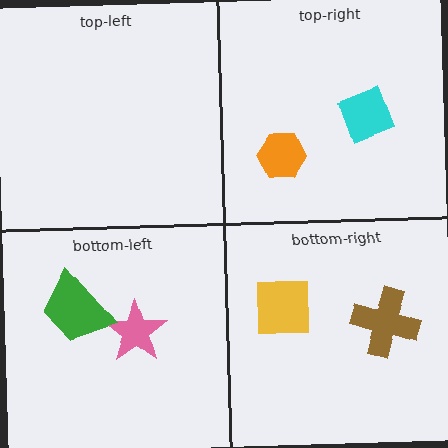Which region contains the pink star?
The bottom-left region.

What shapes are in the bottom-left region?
The pink star, the green trapezoid.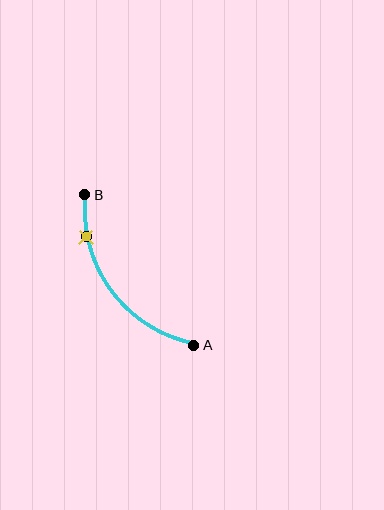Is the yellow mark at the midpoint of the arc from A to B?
No. The yellow mark lies on the arc but is closer to endpoint B. The arc midpoint would be at the point on the curve equidistant along the arc from both A and B.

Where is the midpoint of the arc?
The arc midpoint is the point on the curve farthest from the straight line joining A and B. It sits below and to the left of that line.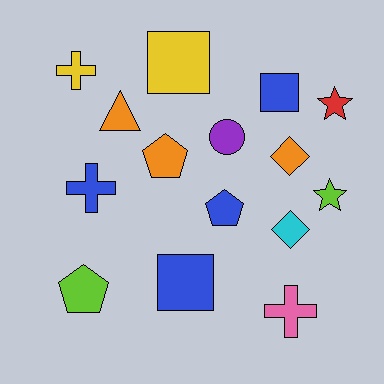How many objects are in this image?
There are 15 objects.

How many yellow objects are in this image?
There are 2 yellow objects.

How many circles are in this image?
There is 1 circle.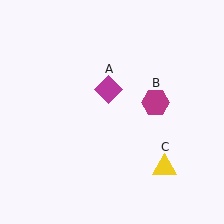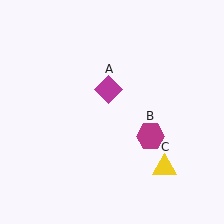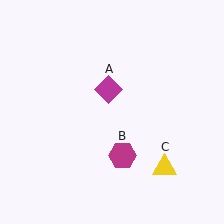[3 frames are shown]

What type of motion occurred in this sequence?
The magenta hexagon (object B) rotated clockwise around the center of the scene.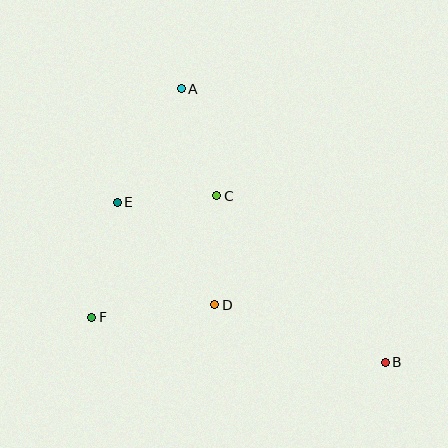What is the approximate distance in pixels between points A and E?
The distance between A and E is approximately 130 pixels.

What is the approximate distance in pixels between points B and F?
The distance between B and F is approximately 297 pixels.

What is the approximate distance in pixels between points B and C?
The distance between B and C is approximately 237 pixels.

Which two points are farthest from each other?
Points A and B are farthest from each other.